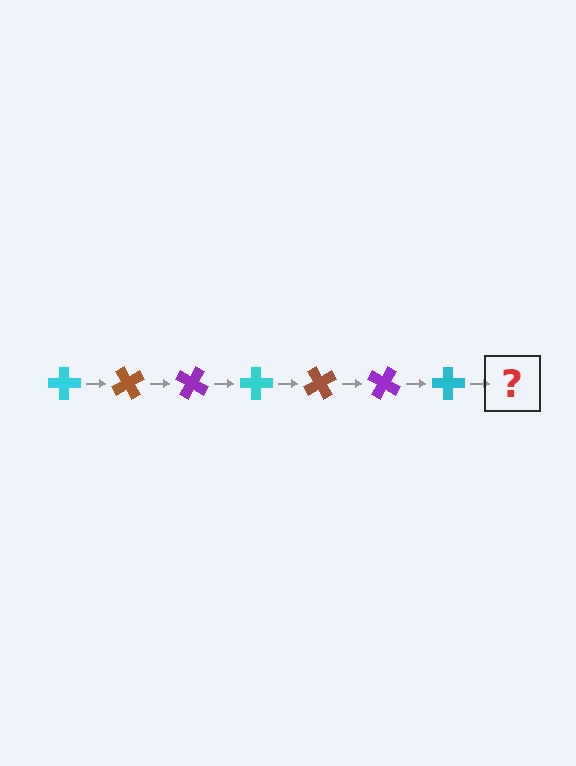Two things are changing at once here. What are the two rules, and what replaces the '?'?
The two rules are that it rotates 60 degrees each step and the color cycles through cyan, brown, and purple. The '?' should be a brown cross, rotated 420 degrees from the start.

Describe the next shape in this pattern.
It should be a brown cross, rotated 420 degrees from the start.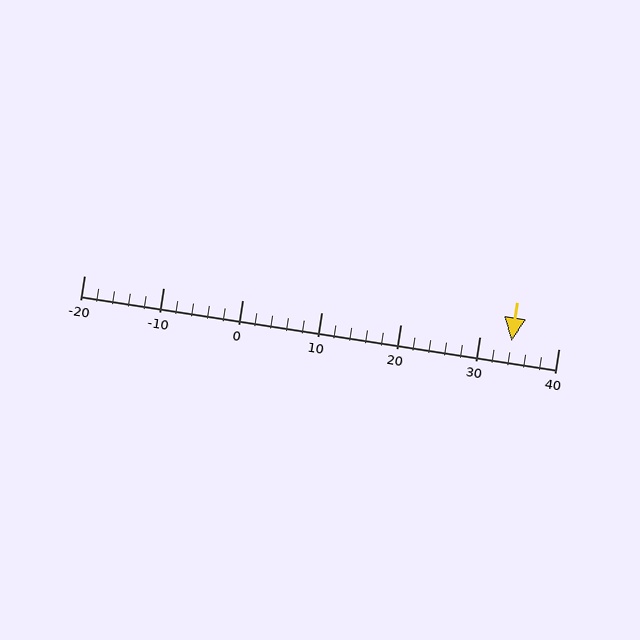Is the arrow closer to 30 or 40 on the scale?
The arrow is closer to 30.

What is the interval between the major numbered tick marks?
The major tick marks are spaced 10 units apart.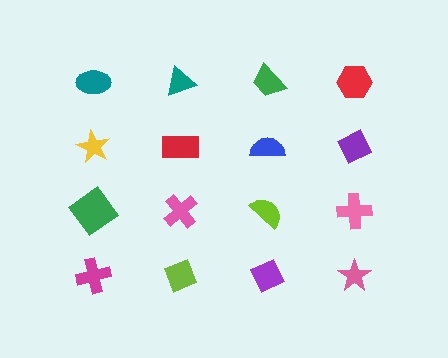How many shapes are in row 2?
4 shapes.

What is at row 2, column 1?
A yellow star.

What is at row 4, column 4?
A pink star.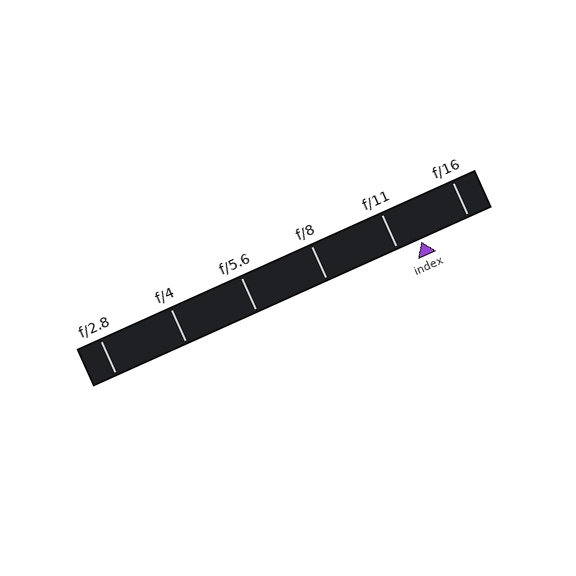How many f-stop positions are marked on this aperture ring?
There are 6 f-stop positions marked.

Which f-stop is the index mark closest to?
The index mark is closest to f/11.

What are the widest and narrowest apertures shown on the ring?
The widest aperture shown is f/2.8 and the narrowest is f/16.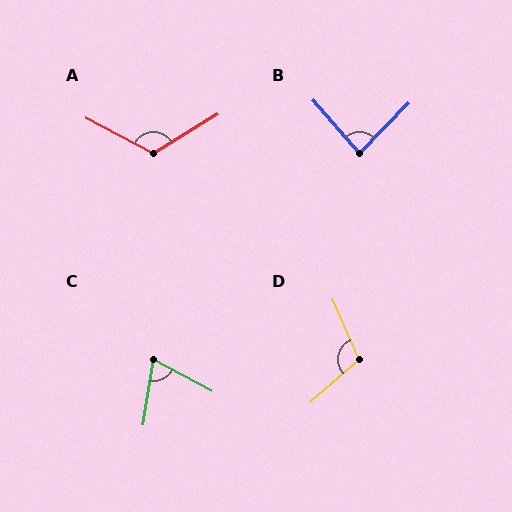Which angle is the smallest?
C, at approximately 71 degrees.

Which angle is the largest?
A, at approximately 121 degrees.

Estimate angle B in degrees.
Approximately 86 degrees.